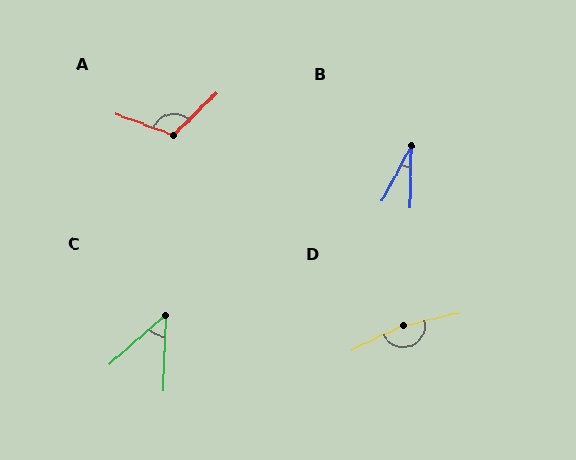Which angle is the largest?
D, at approximately 168 degrees.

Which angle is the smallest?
B, at approximately 27 degrees.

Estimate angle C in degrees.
Approximately 47 degrees.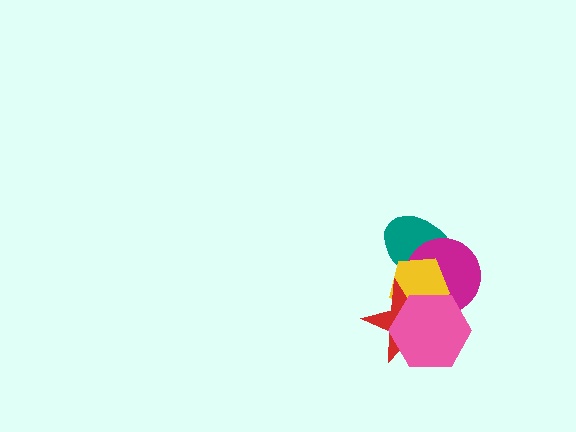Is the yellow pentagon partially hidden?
Yes, it is partially covered by another shape.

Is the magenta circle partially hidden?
Yes, it is partially covered by another shape.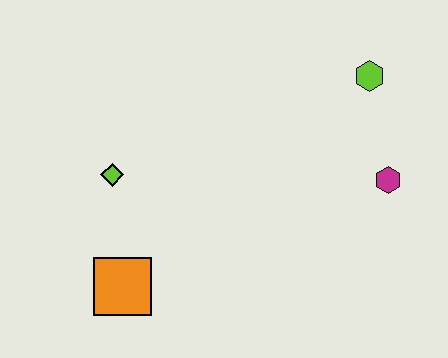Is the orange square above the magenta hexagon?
No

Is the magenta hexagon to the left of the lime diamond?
No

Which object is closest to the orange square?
The lime diamond is closest to the orange square.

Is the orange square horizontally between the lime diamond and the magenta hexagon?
Yes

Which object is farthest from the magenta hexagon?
The orange square is farthest from the magenta hexagon.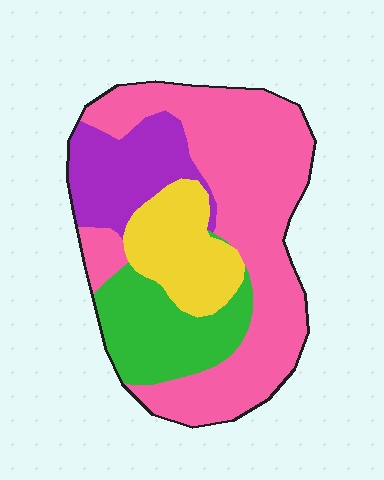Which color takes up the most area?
Pink, at roughly 50%.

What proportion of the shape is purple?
Purple takes up about one sixth (1/6) of the shape.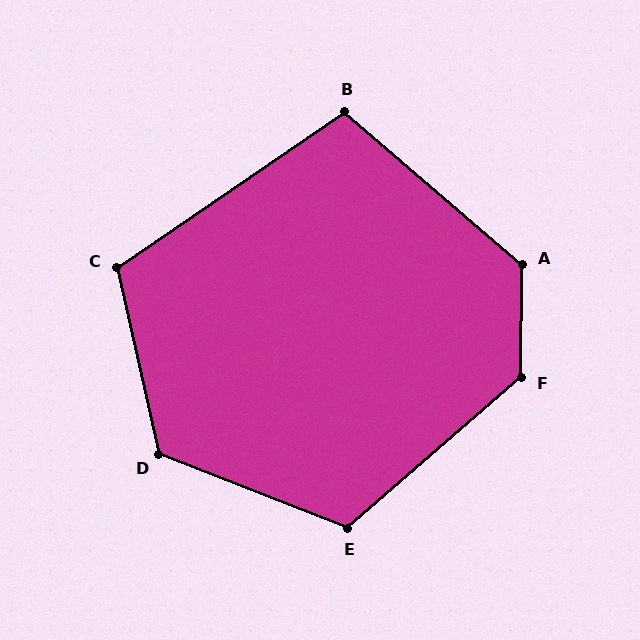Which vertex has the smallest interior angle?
B, at approximately 105 degrees.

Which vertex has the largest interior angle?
F, at approximately 131 degrees.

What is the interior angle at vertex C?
Approximately 112 degrees (obtuse).